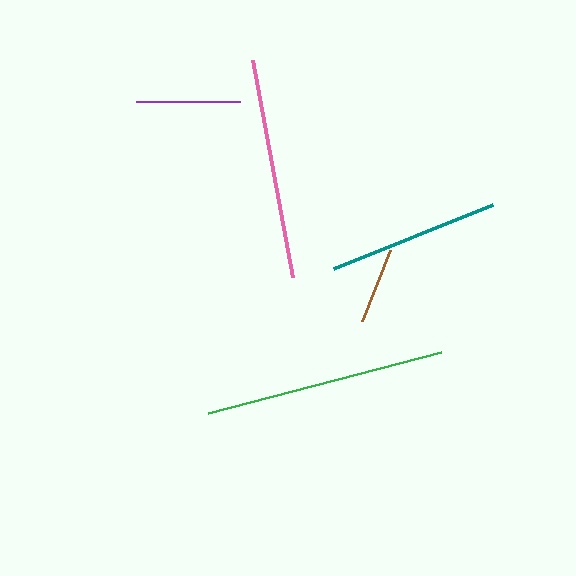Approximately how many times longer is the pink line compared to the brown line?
The pink line is approximately 2.9 times the length of the brown line.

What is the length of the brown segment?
The brown segment is approximately 77 pixels long.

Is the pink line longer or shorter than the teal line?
The pink line is longer than the teal line.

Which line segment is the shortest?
The brown line is the shortest at approximately 77 pixels.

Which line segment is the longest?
The green line is the longest at approximately 241 pixels.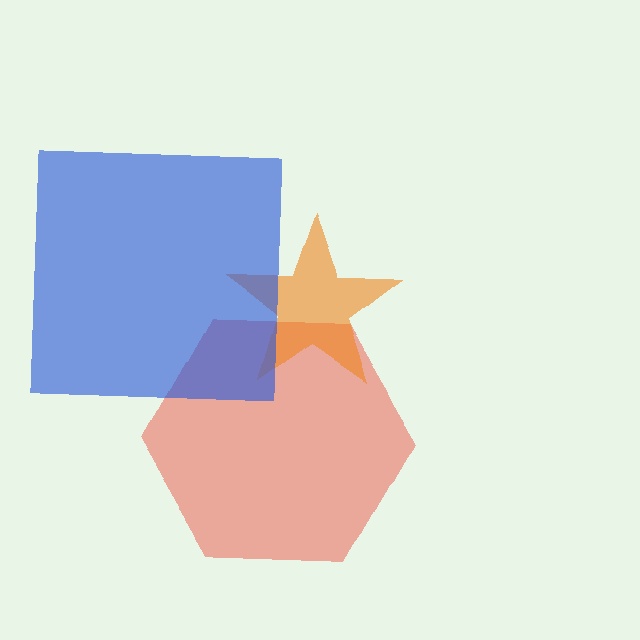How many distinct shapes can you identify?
There are 3 distinct shapes: a red hexagon, an orange star, a blue square.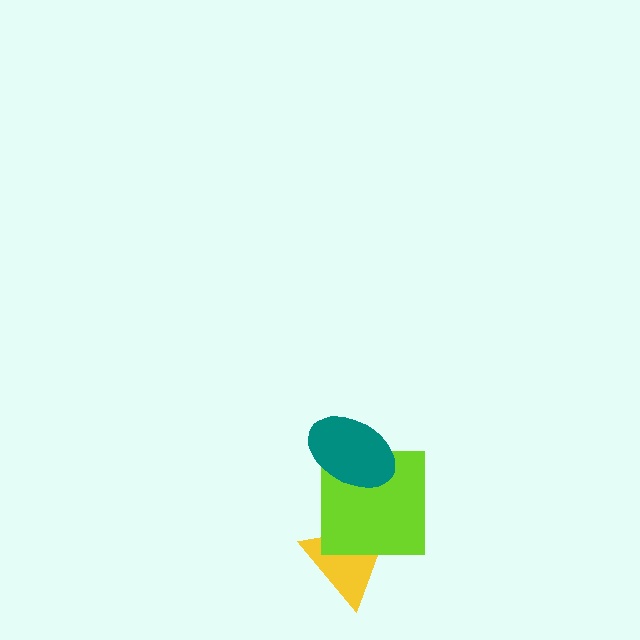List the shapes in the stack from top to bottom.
From top to bottom: the teal ellipse, the lime square, the yellow triangle.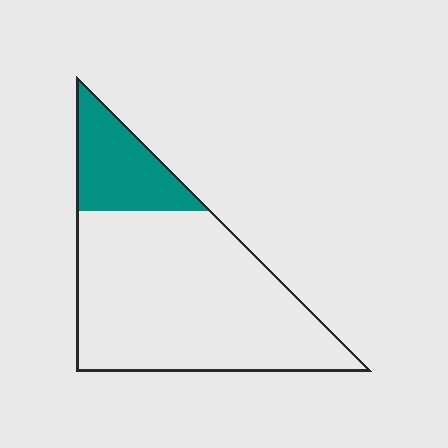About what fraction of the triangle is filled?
About one fifth (1/5).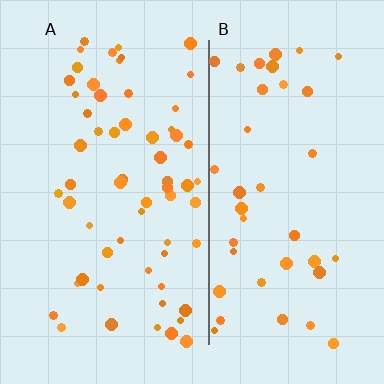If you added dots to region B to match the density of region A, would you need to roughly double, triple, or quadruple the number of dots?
Approximately double.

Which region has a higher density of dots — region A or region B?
A (the left).